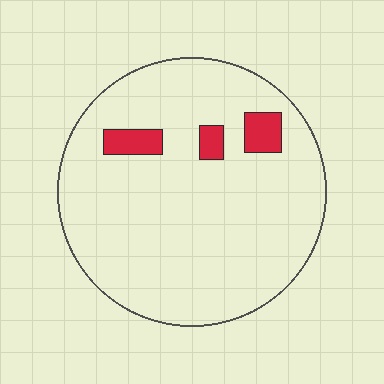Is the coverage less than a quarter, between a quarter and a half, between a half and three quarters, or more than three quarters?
Less than a quarter.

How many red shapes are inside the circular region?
3.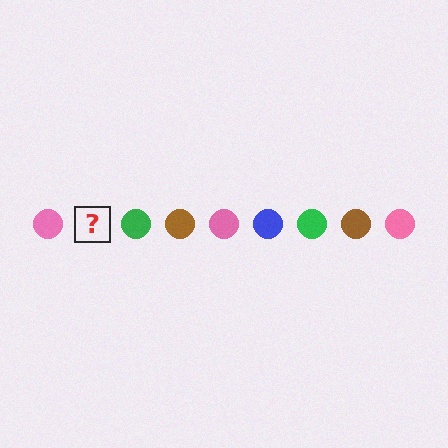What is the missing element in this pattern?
The missing element is a blue circle.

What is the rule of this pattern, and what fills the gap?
The rule is that the pattern cycles through pink, blue, green, brown circles. The gap should be filled with a blue circle.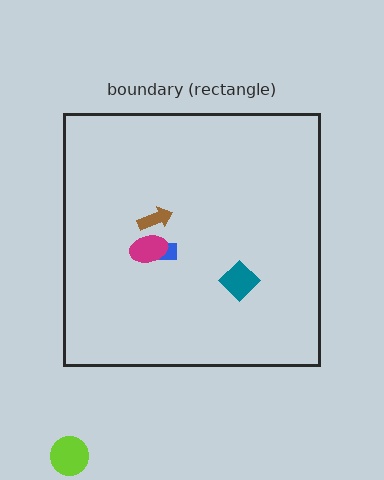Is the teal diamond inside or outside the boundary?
Inside.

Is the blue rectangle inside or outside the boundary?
Inside.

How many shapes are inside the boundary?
4 inside, 1 outside.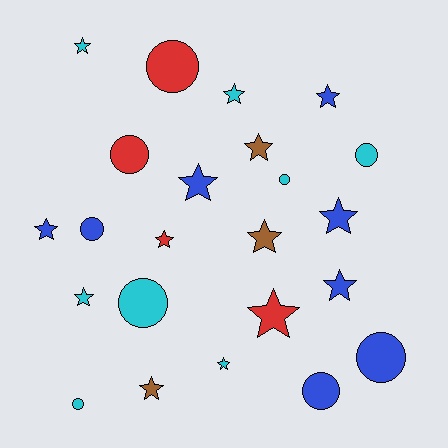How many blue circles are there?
There are 3 blue circles.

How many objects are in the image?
There are 23 objects.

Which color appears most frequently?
Blue, with 8 objects.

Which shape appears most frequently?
Star, with 14 objects.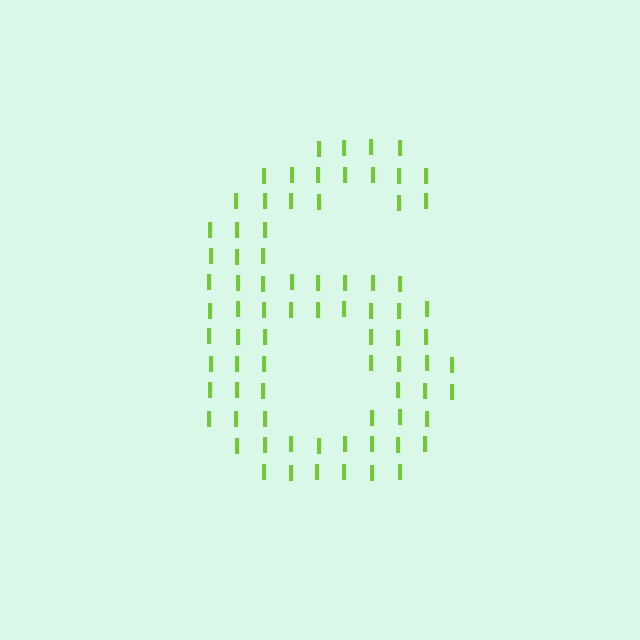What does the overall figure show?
The overall figure shows the digit 6.